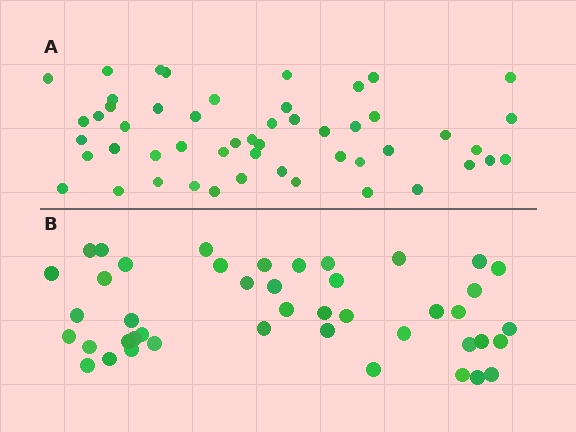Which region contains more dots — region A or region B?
Region A (the top region) has more dots.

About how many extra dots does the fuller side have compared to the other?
Region A has roughly 8 or so more dots than region B.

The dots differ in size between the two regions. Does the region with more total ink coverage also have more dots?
No. Region B has more total ink coverage because its dots are larger, but region A actually contains more individual dots. Total area can be misleading — the number of items is what matters here.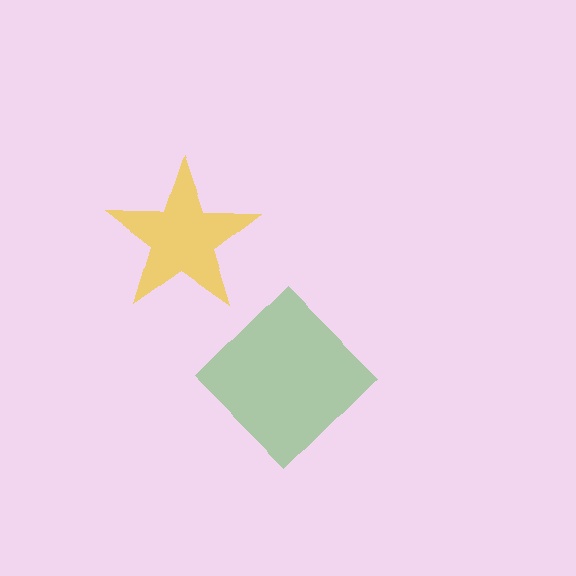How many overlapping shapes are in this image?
There are 2 overlapping shapes in the image.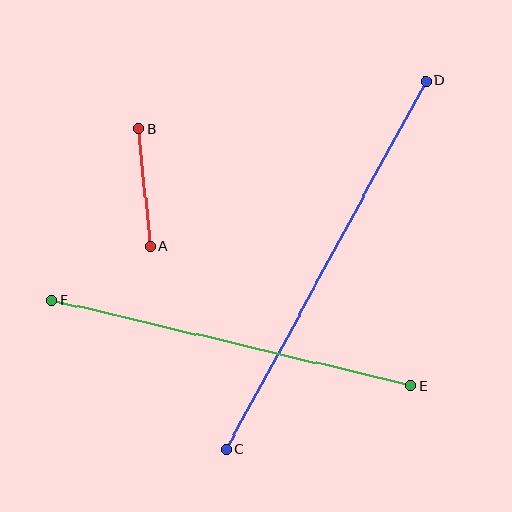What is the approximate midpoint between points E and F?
The midpoint is at approximately (231, 343) pixels.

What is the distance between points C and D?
The distance is approximately 420 pixels.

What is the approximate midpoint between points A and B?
The midpoint is at approximately (145, 188) pixels.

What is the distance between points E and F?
The distance is approximately 369 pixels.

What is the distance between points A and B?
The distance is approximately 118 pixels.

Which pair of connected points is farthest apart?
Points C and D are farthest apart.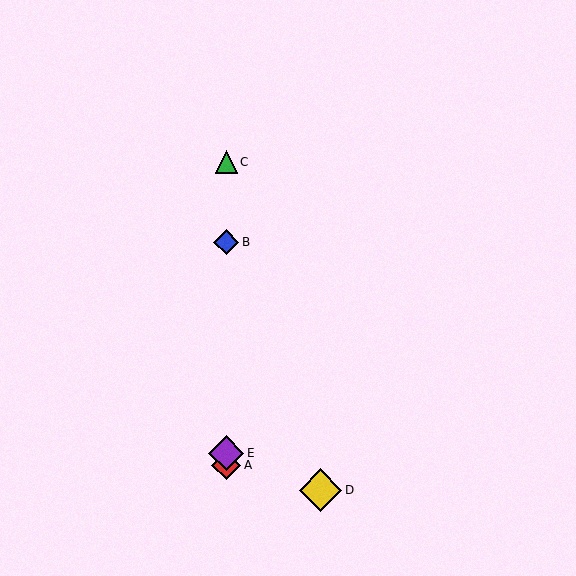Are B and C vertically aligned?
Yes, both are at x≈226.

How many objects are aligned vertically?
4 objects (A, B, C, E) are aligned vertically.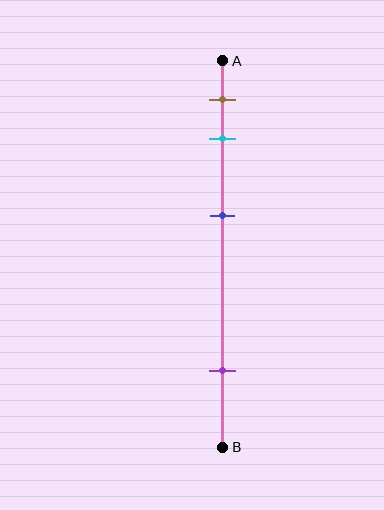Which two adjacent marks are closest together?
The brown and cyan marks are the closest adjacent pair.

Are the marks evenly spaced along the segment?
No, the marks are not evenly spaced.